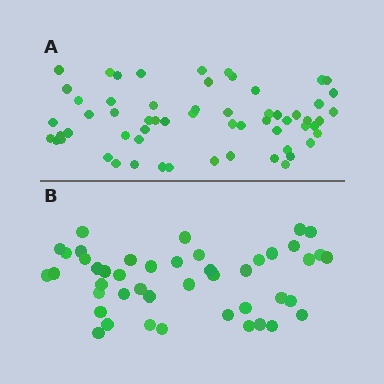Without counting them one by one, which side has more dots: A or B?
Region A (the top region) has more dots.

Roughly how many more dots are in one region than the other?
Region A has approximately 15 more dots than region B.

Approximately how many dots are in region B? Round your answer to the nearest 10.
About 40 dots. (The exact count is 45, which rounds to 40.)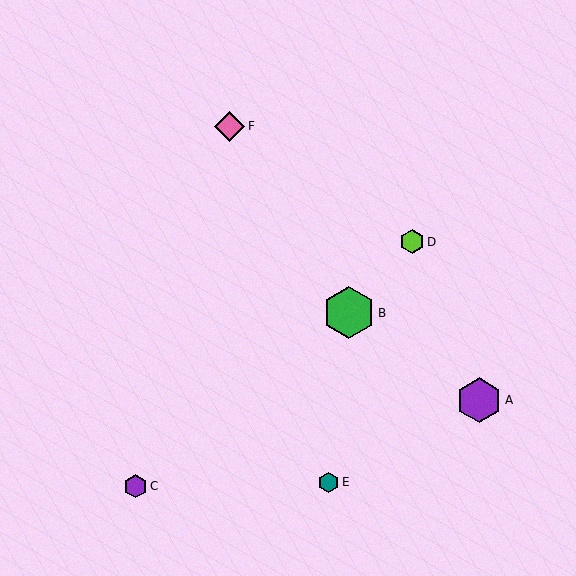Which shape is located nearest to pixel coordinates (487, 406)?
The purple hexagon (labeled A) at (479, 400) is nearest to that location.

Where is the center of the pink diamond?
The center of the pink diamond is at (230, 126).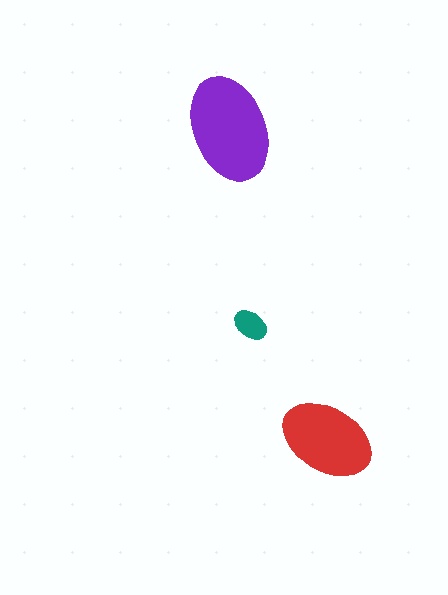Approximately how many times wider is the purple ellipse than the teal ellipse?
About 3 times wider.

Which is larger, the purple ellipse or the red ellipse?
The purple one.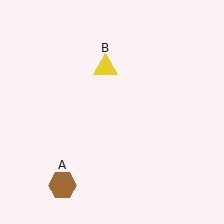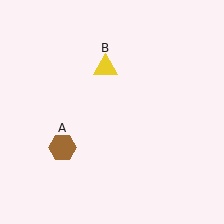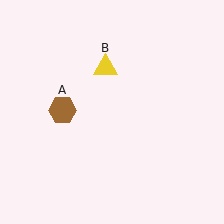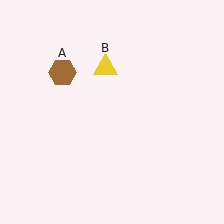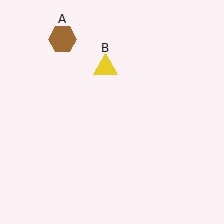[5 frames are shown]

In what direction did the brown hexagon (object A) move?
The brown hexagon (object A) moved up.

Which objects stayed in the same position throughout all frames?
Yellow triangle (object B) remained stationary.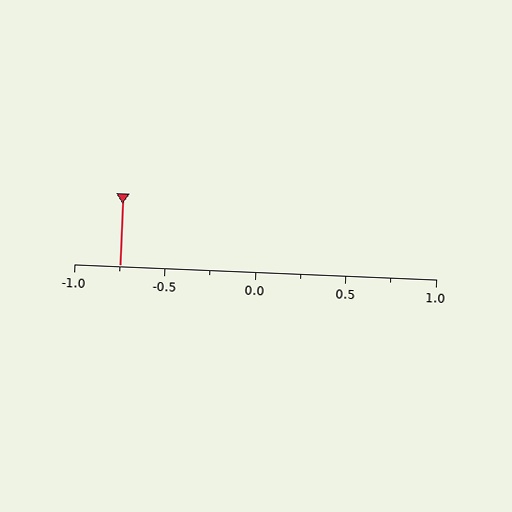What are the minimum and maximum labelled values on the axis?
The axis runs from -1.0 to 1.0.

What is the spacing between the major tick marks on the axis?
The major ticks are spaced 0.5 apart.